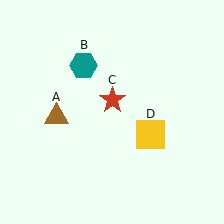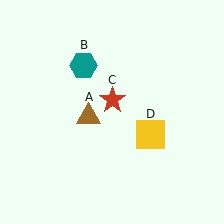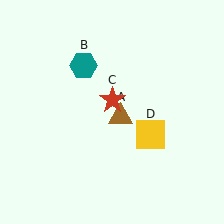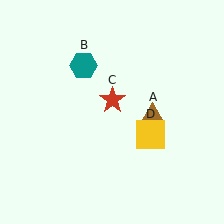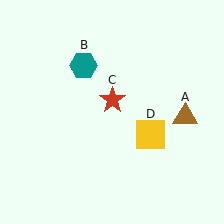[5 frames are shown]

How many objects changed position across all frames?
1 object changed position: brown triangle (object A).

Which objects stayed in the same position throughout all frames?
Teal hexagon (object B) and red star (object C) and yellow square (object D) remained stationary.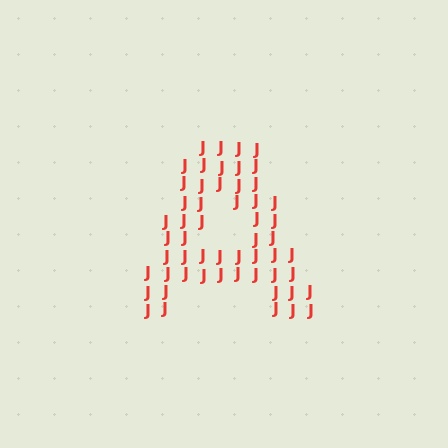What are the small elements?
The small elements are letter J's.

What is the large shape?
The large shape is the letter A.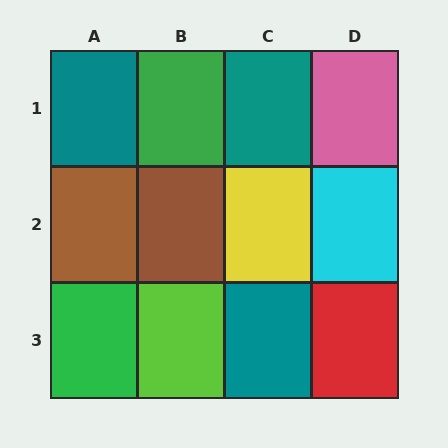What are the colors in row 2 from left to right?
Brown, brown, yellow, cyan.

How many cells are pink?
1 cell is pink.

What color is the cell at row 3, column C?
Teal.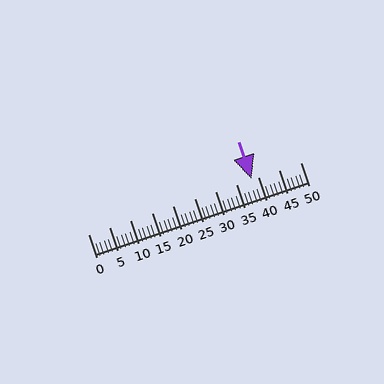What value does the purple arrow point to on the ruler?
The purple arrow points to approximately 38.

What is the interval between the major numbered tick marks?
The major tick marks are spaced 5 units apart.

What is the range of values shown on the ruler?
The ruler shows values from 0 to 50.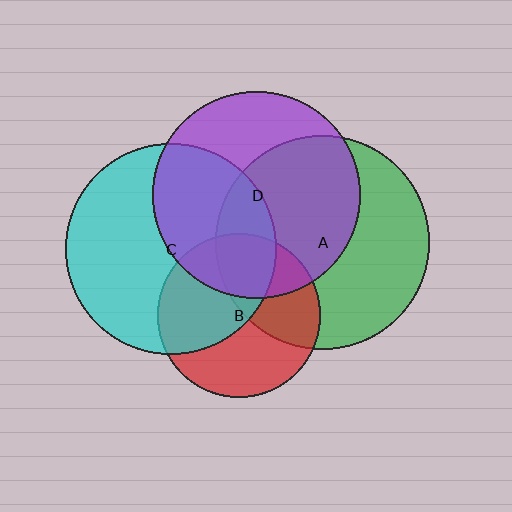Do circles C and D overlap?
Yes.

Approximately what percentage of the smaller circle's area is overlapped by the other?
Approximately 40%.